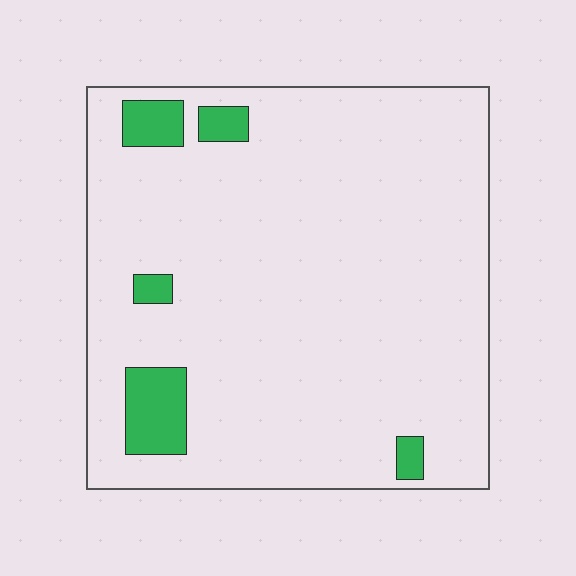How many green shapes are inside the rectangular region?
5.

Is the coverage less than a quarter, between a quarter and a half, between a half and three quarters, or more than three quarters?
Less than a quarter.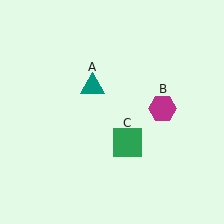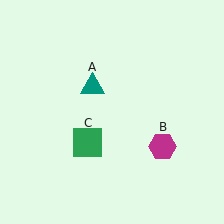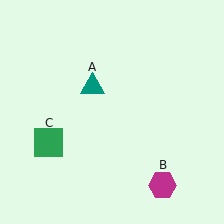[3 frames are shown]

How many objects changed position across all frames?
2 objects changed position: magenta hexagon (object B), green square (object C).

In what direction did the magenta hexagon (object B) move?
The magenta hexagon (object B) moved down.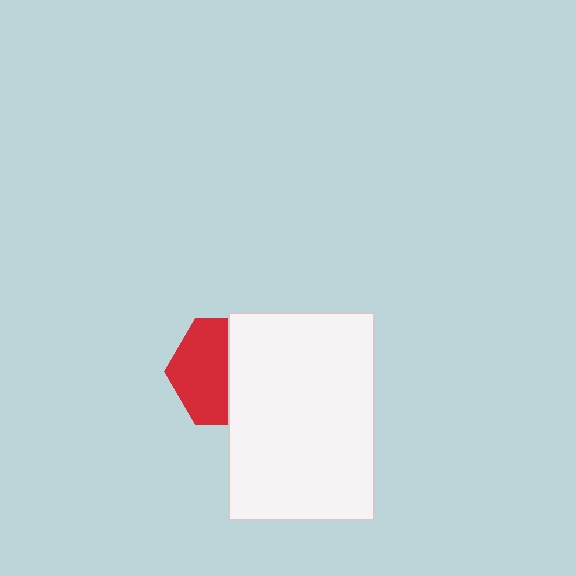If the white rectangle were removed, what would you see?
You would see the complete red hexagon.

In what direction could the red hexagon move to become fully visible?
The red hexagon could move left. That would shift it out from behind the white rectangle entirely.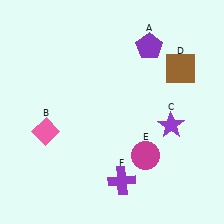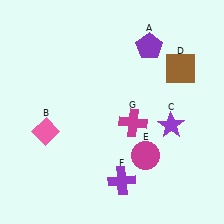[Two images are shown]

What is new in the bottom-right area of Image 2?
A magenta cross (G) was added in the bottom-right area of Image 2.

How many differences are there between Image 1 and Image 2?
There is 1 difference between the two images.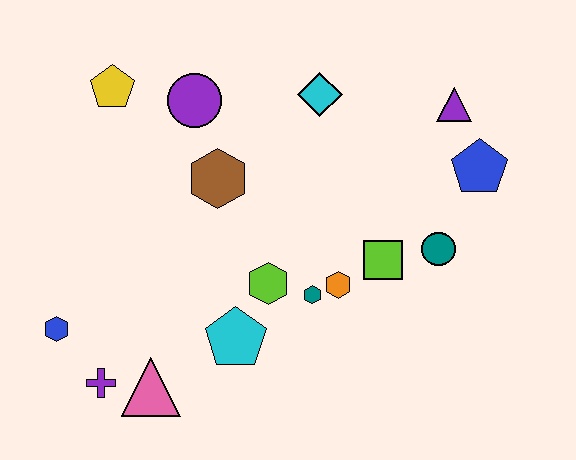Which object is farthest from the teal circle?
The blue hexagon is farthest from the teal circle.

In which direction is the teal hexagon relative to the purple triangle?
The teal hexagon is below the purple triangle.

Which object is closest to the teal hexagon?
The orange hexagon is closest to the teal hexagon.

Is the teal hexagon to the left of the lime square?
Yes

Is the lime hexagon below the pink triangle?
No